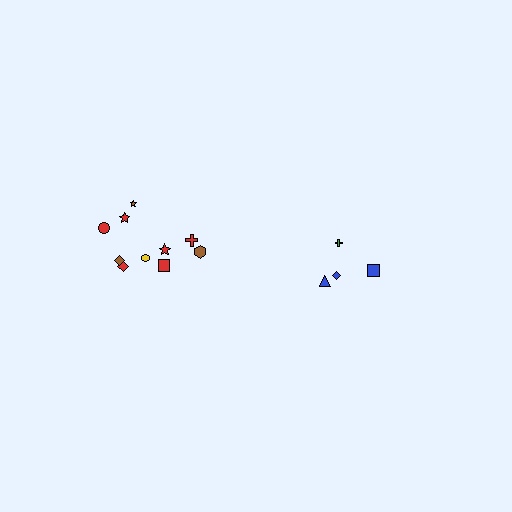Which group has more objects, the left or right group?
The left group.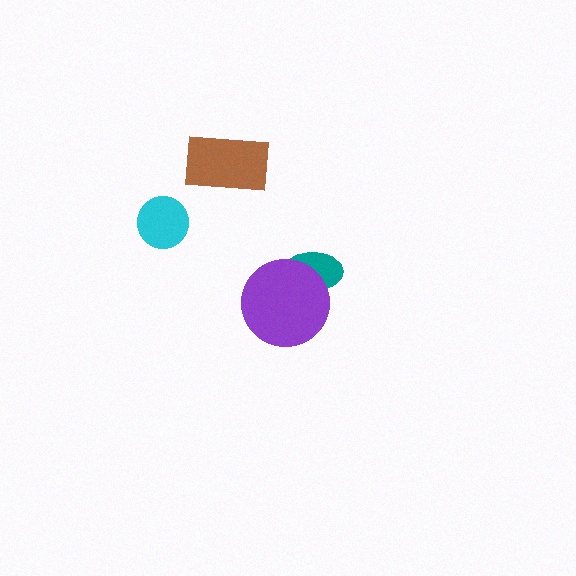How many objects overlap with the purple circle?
1 object overlaps with the purple circle.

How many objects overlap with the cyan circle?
0 objects overlap with the cyan circle.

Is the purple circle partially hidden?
No, no other shape covers it.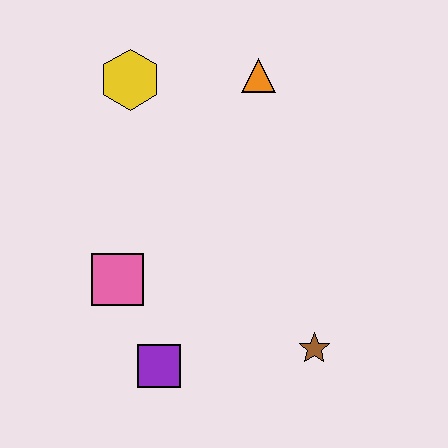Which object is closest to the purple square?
The pink square is closest to the purple square.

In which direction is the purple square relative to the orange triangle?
The purple square is below the orange triangle.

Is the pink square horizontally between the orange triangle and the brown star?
No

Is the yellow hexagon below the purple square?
No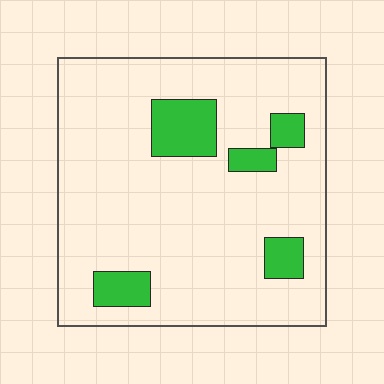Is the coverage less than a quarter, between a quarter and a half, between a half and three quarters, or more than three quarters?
Less than a quarter.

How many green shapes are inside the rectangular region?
5.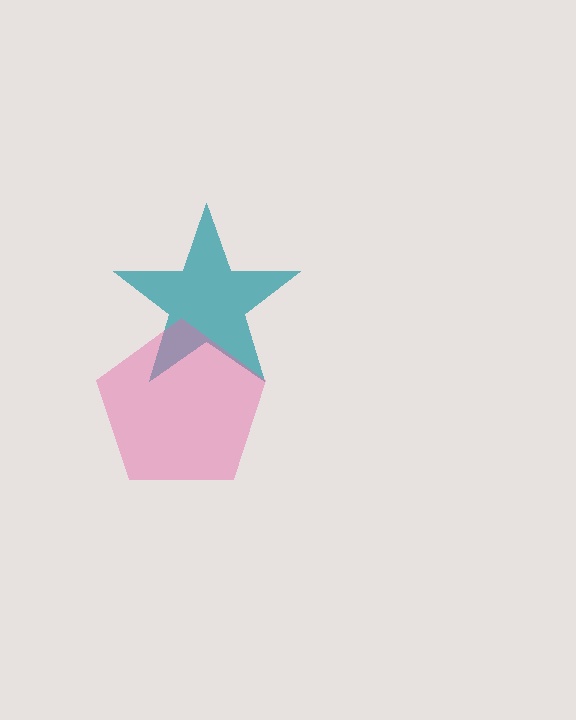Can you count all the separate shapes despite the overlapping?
Yes, there are 2 separate shapes.